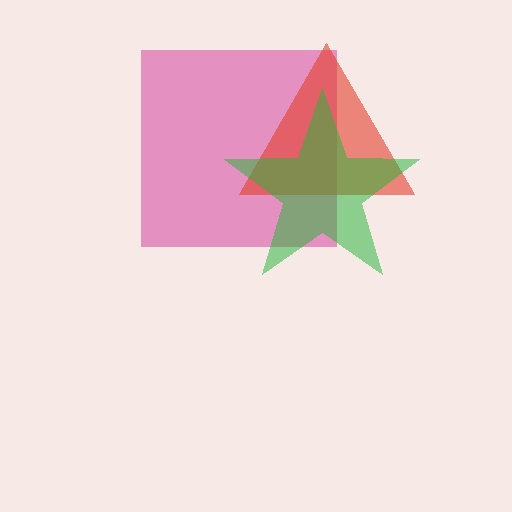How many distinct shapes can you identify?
There are 3 distinct shapes: a magenta square, a red triangle, a green star.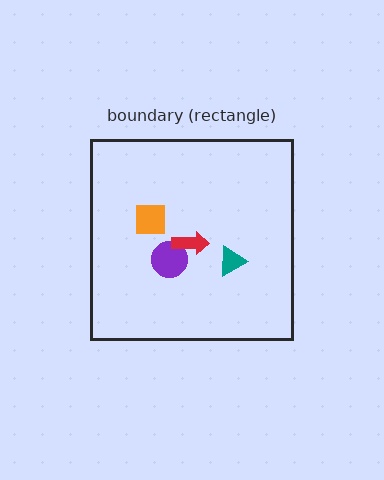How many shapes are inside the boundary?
4 inside, 0 outside.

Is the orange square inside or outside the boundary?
Inside.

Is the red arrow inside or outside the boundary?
Inside.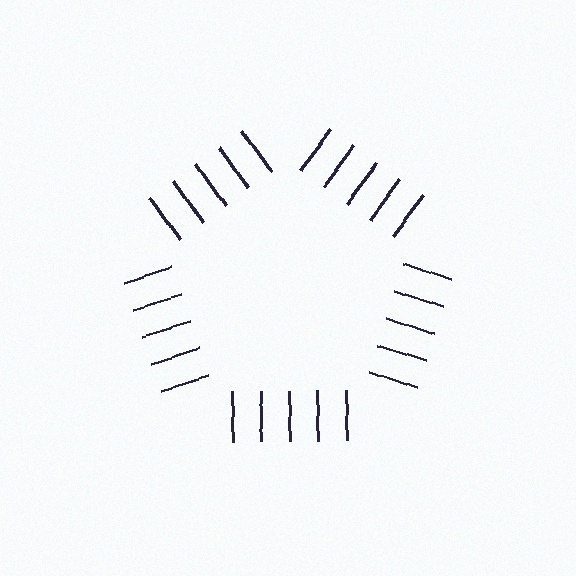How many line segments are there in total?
25 — 5 along each of the 5 edges.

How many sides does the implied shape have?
5 sides — the line-ends trace a pentagon.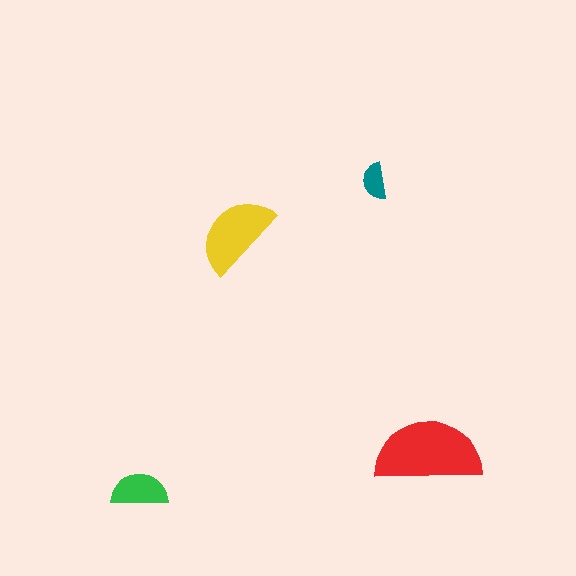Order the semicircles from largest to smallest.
the red one, the yellow one, the green one, the teal one.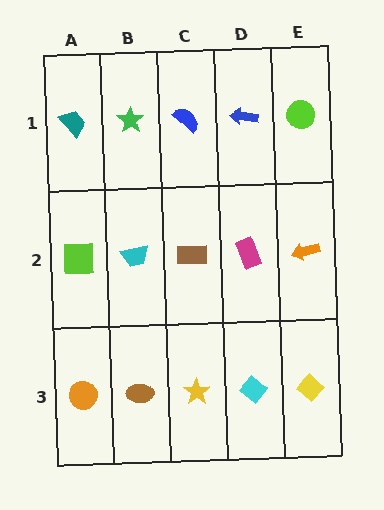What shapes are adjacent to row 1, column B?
A cyan trapezoid (row 2, column B), a teal trapezoid (row 1, column A), a blue semicircle (row 1, column C).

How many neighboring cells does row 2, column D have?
4.